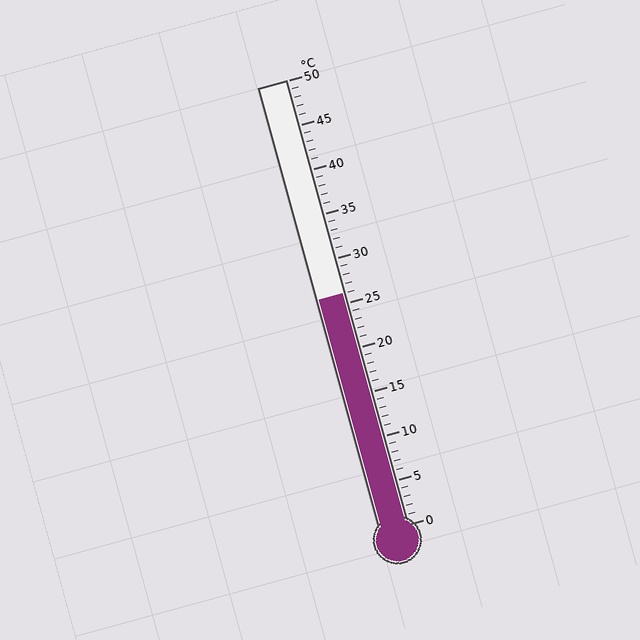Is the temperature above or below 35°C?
The temperature is below 35°C.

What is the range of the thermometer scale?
The thermometer scale ranges from 0°C to 50°C.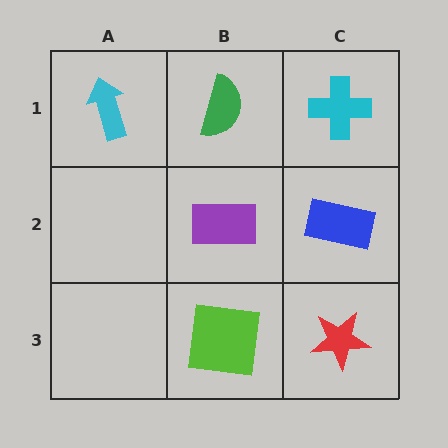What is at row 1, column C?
A cyan cross.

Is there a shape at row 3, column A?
No, that cell is empty.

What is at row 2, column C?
A blue rectangle.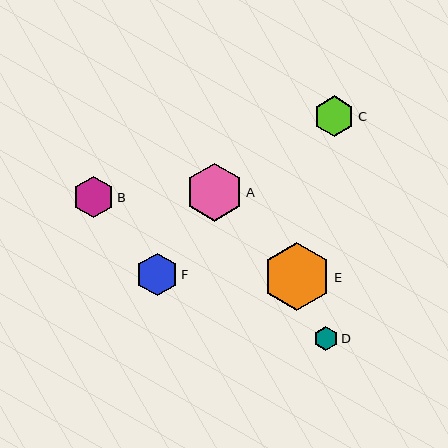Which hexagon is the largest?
Hexagon E is the largest with a size of approximately 68 pixels.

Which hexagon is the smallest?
Hexagon D is the smallest with a size of approximately 24 pixels.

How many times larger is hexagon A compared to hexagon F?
Hexagon A is approximately 1.4 times the size of hexagon F.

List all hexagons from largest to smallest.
From largest to smallest: E, A, F, B, C, D.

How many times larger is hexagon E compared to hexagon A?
Hexagon E is approximately 1.2 times the size of hexagon A.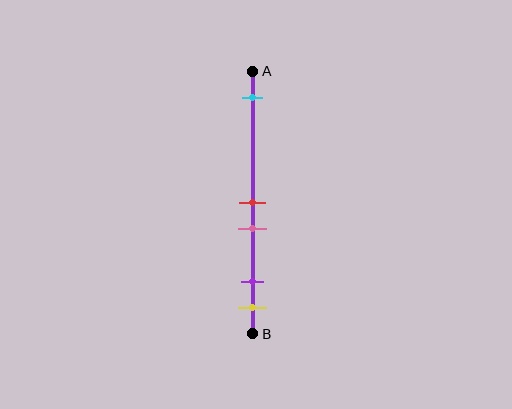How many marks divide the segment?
There are 5 marks dividing the segment.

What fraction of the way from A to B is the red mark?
The red mark is approximately 50% (0.5) of the way from A to B.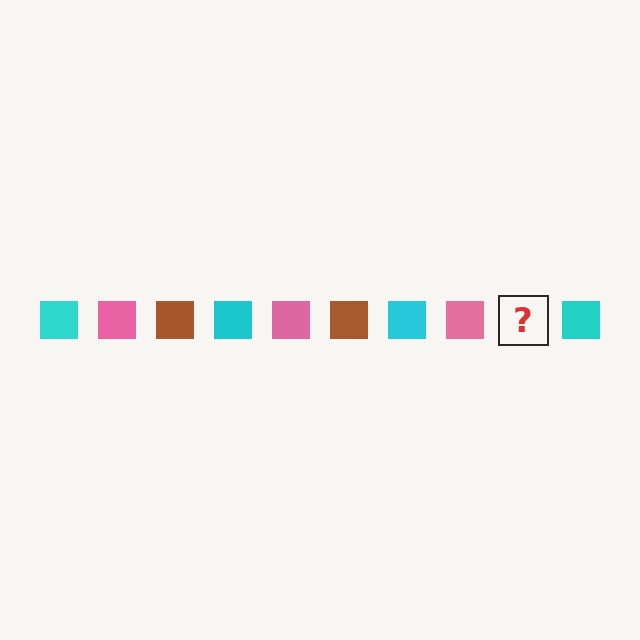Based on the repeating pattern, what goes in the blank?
The blank should be a brown square.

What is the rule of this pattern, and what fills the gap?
The rule is that the pattern cycles through cyan, pink, brown squares. The gap should be filled with a brown square.